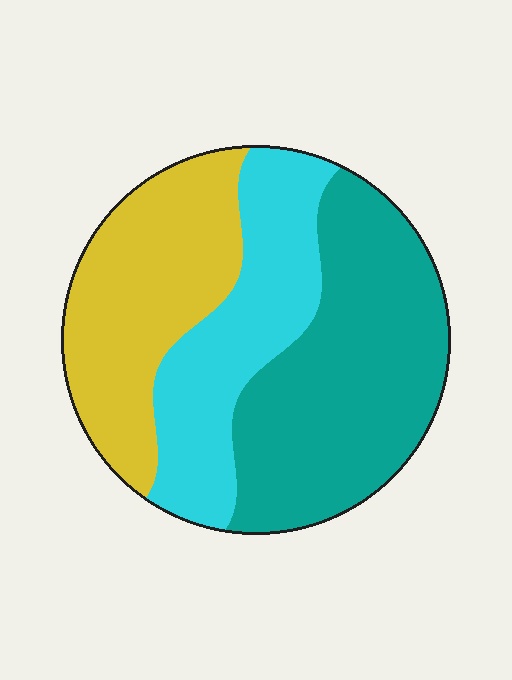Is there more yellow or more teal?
Teal.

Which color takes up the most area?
Teal, at roughly 40%.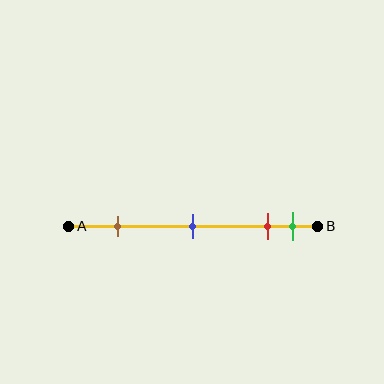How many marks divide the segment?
There are 4 marks dividing the segment.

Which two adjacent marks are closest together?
The red and green marks are the closest adjacent pair.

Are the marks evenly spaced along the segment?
No, the marks are not evenly spaced.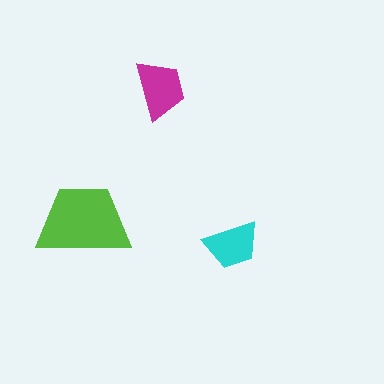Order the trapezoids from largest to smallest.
the lime one, the magenta one, the cyan one.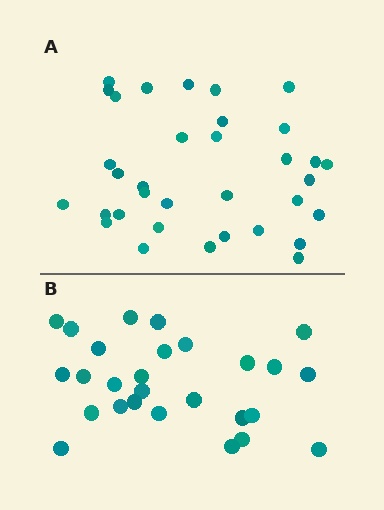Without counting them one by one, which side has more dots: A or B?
Region A (the top region) has more dots.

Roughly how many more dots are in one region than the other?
Region A has roughly 8 or so more dots than region B.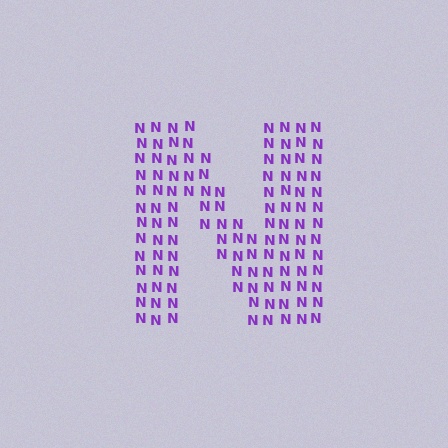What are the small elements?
The small elements are letter N's.